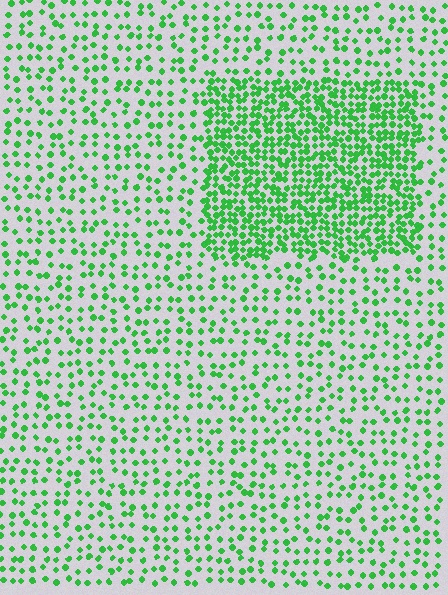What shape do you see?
I see a rectangle.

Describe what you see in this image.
The image contains small green elements arranged at two different densities. A rectangle-shaped region is visible where the elements are more densely packed than the surrounding area.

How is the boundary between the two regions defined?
The boundary is defined by a change in element density (approximately 2.4x ratio). All elements are the same color, size, and shape.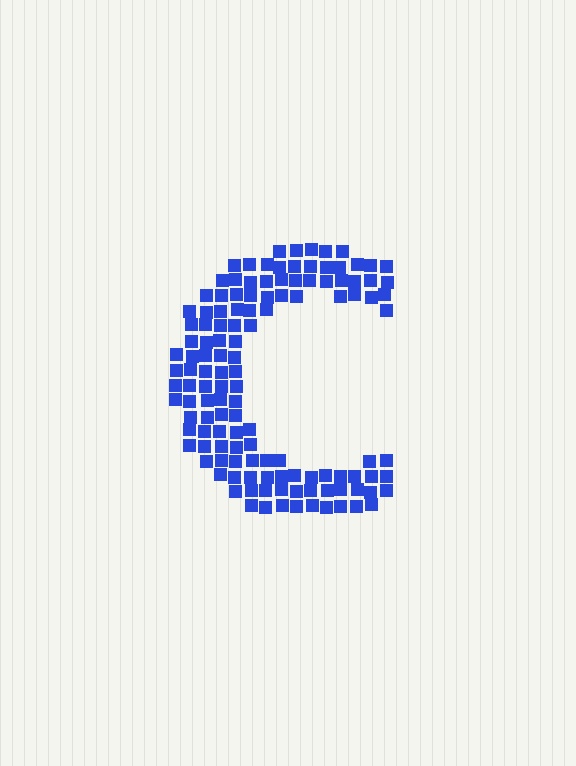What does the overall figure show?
The overall figure shows the letter C.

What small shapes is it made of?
It is made of small squares.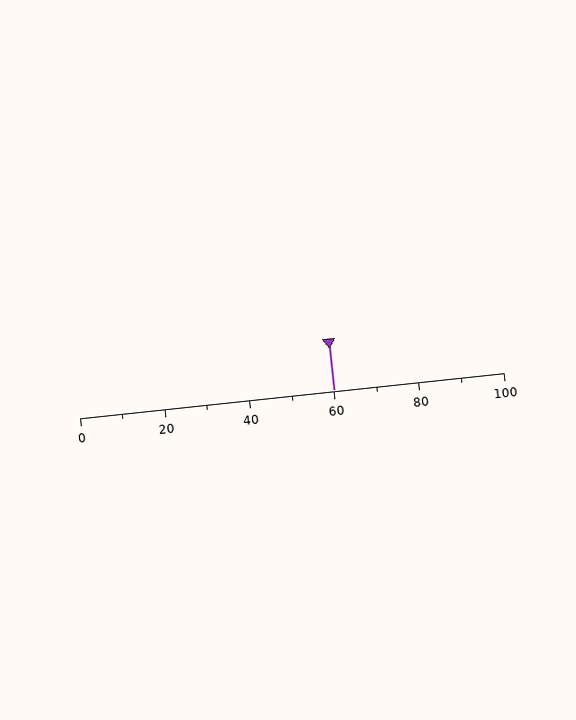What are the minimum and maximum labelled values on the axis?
The axis runs from 0 to 100.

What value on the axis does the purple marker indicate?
The marker indicates approximately 60.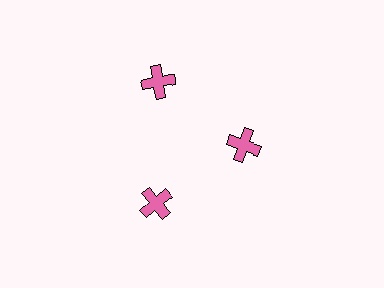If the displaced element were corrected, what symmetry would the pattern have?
It would have 3-fold rotational symmetry — the pattern would map onto itself every 120 degrees.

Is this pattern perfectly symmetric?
No. The 3 pink crosses are arranged in a ring, but one element near the 3 o'clock position is pulled inward toward the center, breaking the 3-fold rotational symmetry.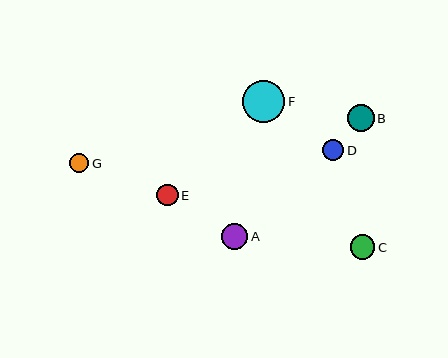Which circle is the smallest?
Circle G is the smallest with a size of approximately 19 pixels.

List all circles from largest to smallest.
From largest to smallest: F, B, A, C, E, D, G.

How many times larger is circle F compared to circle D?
Circle F is approximately 2.0 times the size of circle D.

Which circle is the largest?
Circle F is the largest with a size of approximately 43 pixels.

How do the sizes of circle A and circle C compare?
Circle A and circle C are approximately the same size.